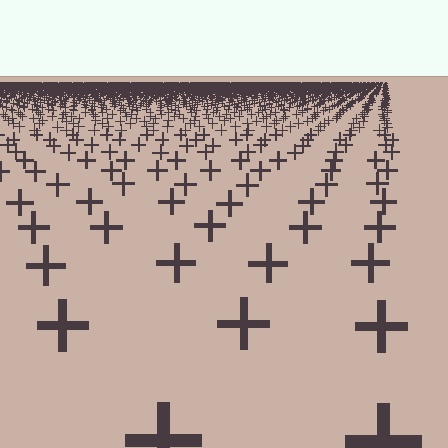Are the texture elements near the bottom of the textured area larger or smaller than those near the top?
Larger. Near the bottom, elements are closer to the viewer and appear at a bigger on-screen size.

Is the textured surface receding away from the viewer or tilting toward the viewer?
The surface is receding away from the viewer. Texture elements get smaller and denser toward the top.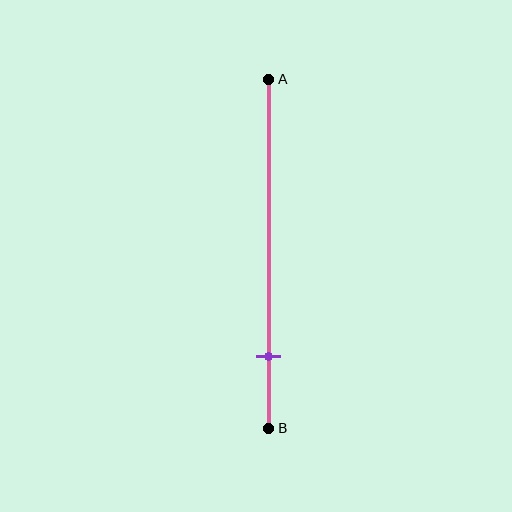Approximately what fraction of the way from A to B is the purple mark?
The purple mark is approximately 80% of the way from A to B.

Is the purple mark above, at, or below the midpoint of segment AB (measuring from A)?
The purple mark is below the midpoint of segment AB.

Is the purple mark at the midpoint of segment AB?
No, the mark is at about 80% from A, not at the 50% midpoint.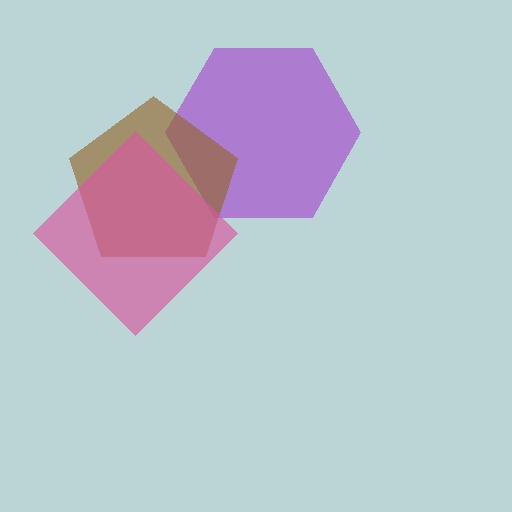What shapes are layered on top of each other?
The layered shapes are: a purple hexagon, a brown pentagon, a pink diamond.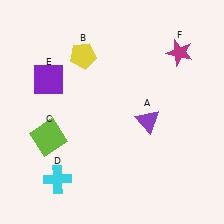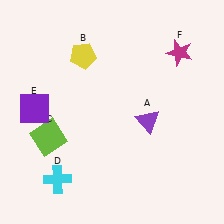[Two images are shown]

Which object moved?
The purple square (E) moved down.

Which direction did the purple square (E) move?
The purple square (E) moved down.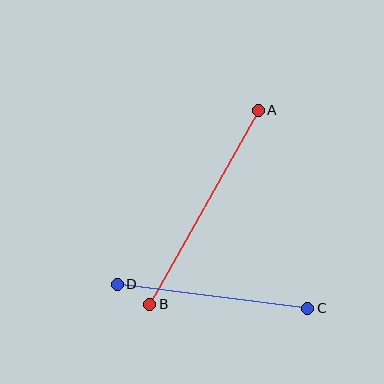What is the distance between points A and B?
The distance is approximately 222 pixels.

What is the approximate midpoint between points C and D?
The midpoint is at approximately (213, 296) pixels.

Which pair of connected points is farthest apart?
Points A and B are farthest apart.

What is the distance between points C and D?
The distance is approximately 192 pixels.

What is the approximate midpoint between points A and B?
The midpoint is at approximately (204, 207) pixels.